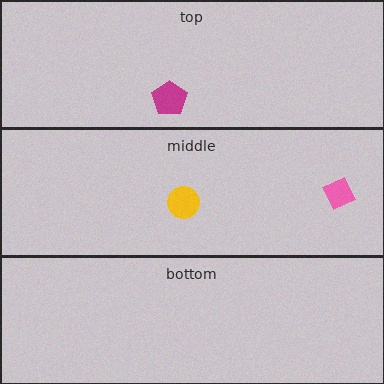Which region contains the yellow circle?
The middle region.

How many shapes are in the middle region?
2.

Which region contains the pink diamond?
The middle region.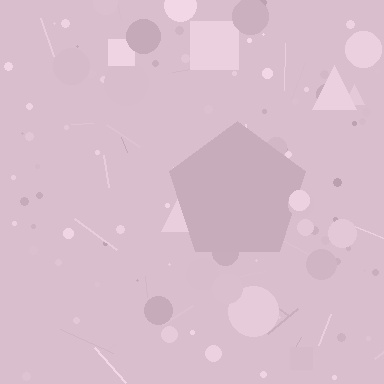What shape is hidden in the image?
A pentagon is hidden in the image.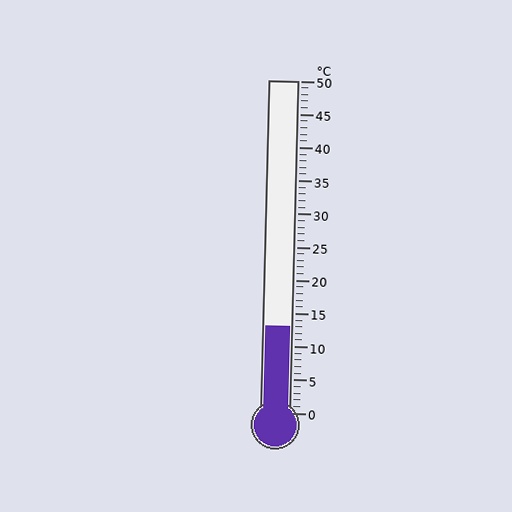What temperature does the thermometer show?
The thermometer shows approximately 13°C.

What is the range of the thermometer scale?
The thermometer scale ranges from 0°C to 50°C.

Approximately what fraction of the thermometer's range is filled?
The thermometer is filled to approximately 25% of its range.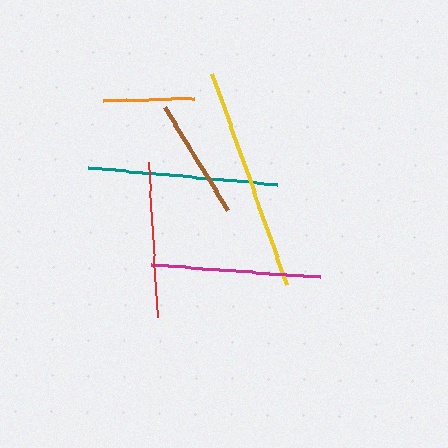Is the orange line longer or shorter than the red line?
The red line is longer than the orange line.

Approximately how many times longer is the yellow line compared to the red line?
The yellow line is approximately 1.4 times the length of the red line.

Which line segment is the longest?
The yellow line is the longest at approximately 224 pixels.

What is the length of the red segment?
The red segment is approximately 155 pixels long.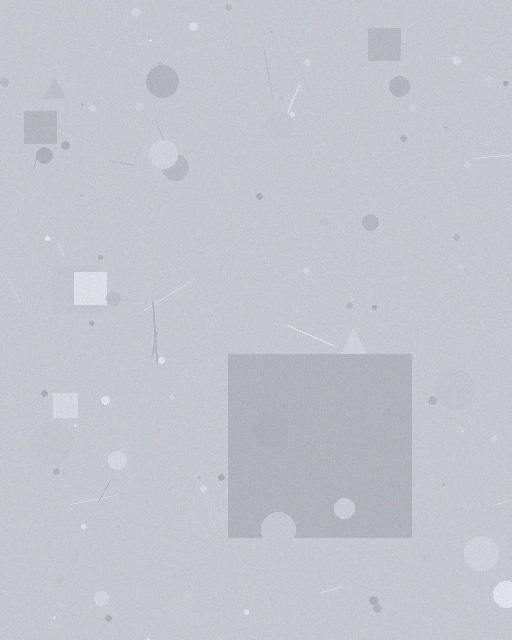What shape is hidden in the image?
A square is hidden in the image.